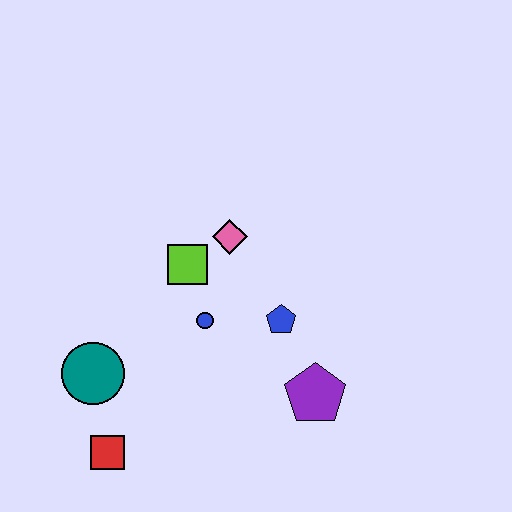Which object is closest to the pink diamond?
The lime square is closest to the pink diamond.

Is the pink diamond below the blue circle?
No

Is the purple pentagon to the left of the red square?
No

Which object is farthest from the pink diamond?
The red square is farthest from the pink diamond.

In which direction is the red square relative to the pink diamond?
The red square is below the pink diamond.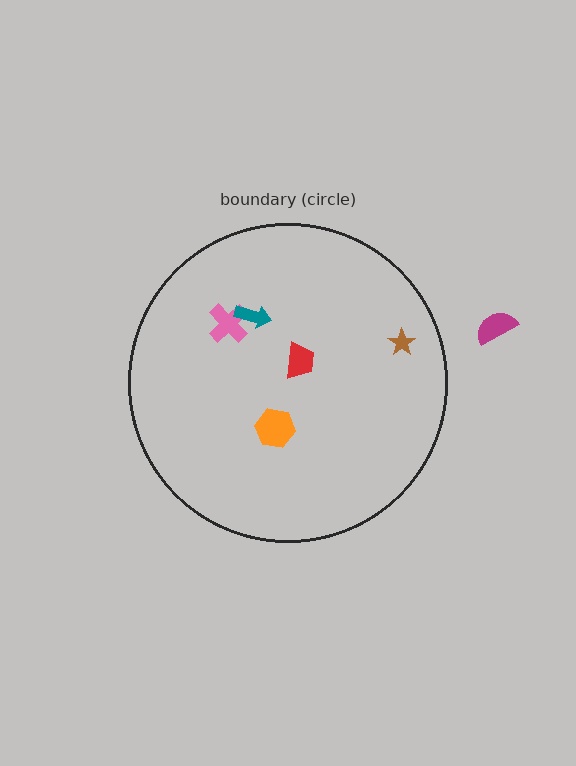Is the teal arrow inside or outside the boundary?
Inside.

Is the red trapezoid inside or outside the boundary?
Inside.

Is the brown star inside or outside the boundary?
Inside.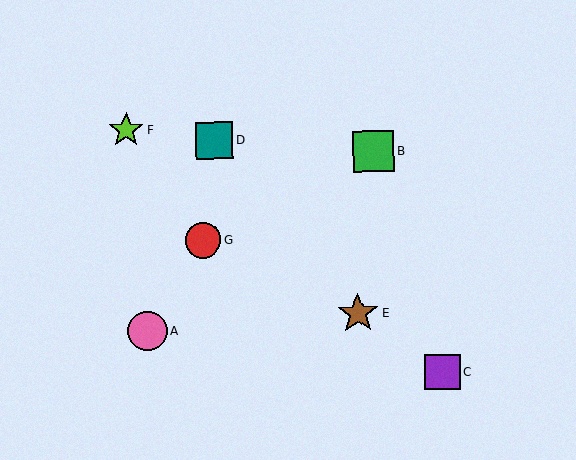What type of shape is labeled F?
Shape F is a lime star.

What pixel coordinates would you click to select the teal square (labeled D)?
Click at (215, 140) to select the teal square D.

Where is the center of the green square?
The center of the green square is at (373, 152).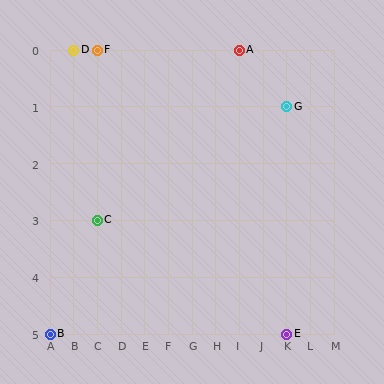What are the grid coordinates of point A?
Point A is at grid coordinates (I, 0).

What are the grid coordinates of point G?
Point G is at grid coordinates (K, 1).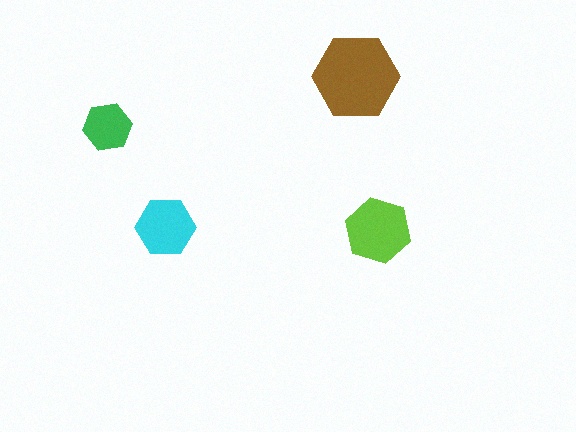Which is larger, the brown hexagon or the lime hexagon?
The brown one.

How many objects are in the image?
There are 4 objects in the image.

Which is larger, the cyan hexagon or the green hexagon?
The cyan one.